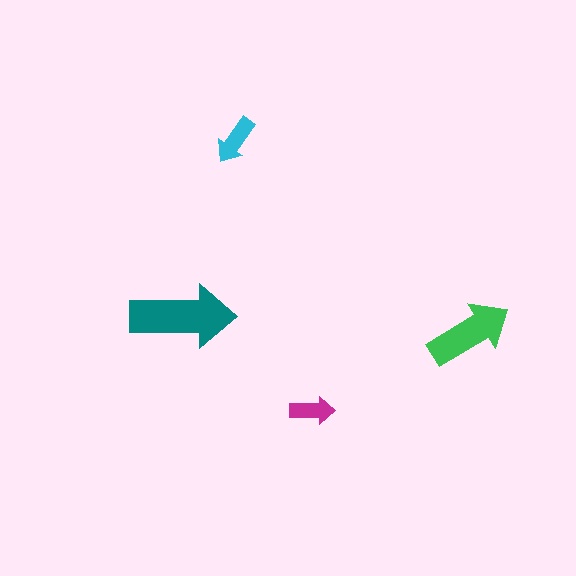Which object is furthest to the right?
The green arrow is rightmost.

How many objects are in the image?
There are 4 objects in the image.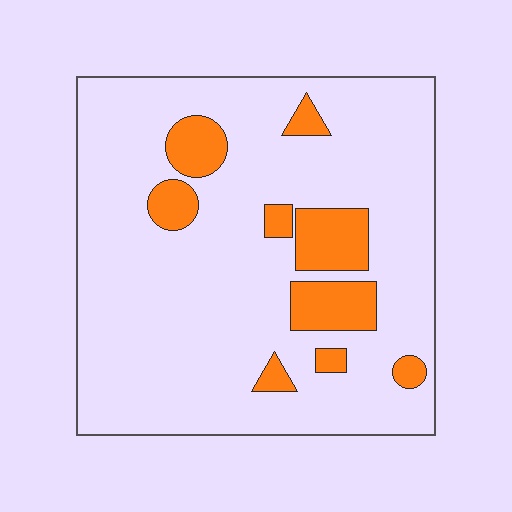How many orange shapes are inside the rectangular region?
9.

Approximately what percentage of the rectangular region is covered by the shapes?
Approximately 15%.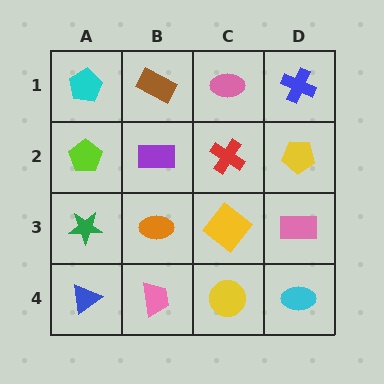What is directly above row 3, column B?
A purple rectangle.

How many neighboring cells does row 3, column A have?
3.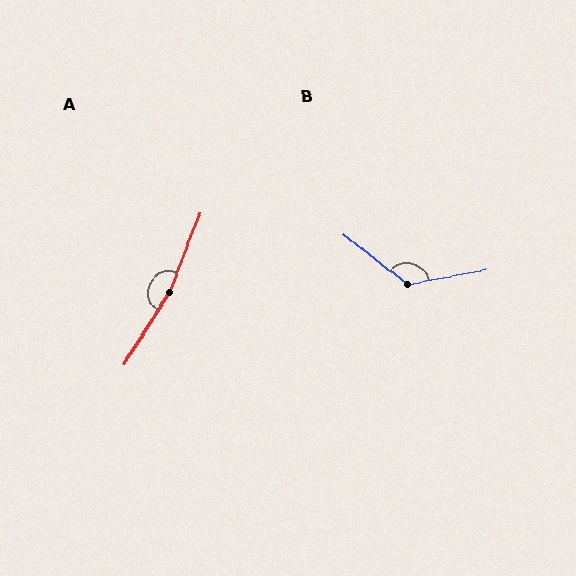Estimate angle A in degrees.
Approximately 169 degrees.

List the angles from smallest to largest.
B (131°), A (169°).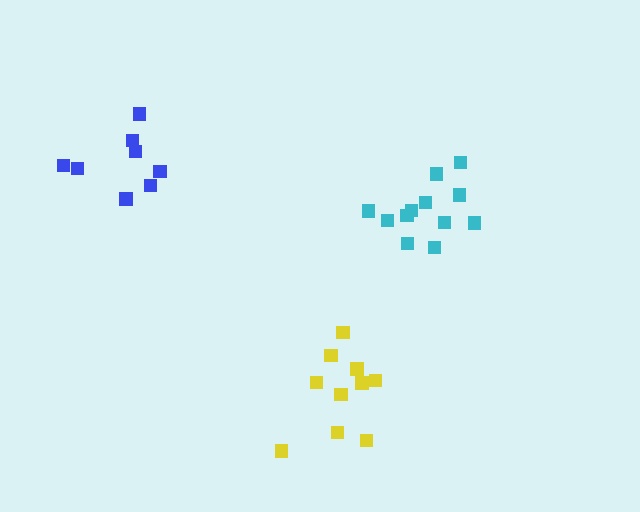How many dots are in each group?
Group 1: 12 dots, Group 2: 10 dots, Group 3: 8 dots (30 total).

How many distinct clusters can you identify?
There are 3 distinct clusters.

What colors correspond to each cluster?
The clusters are colored: cyan, yellow, blue.